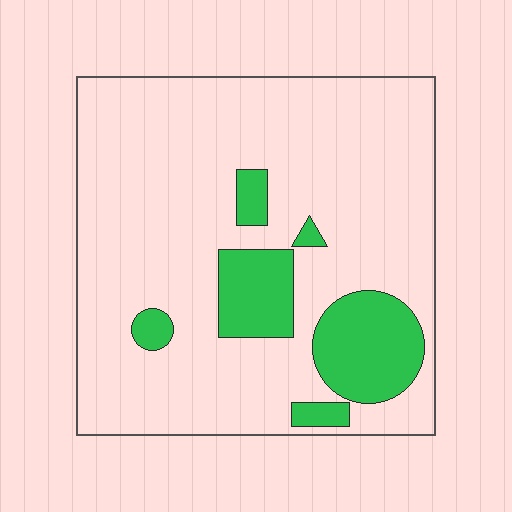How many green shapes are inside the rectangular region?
6.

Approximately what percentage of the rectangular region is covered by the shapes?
Approximately 15%.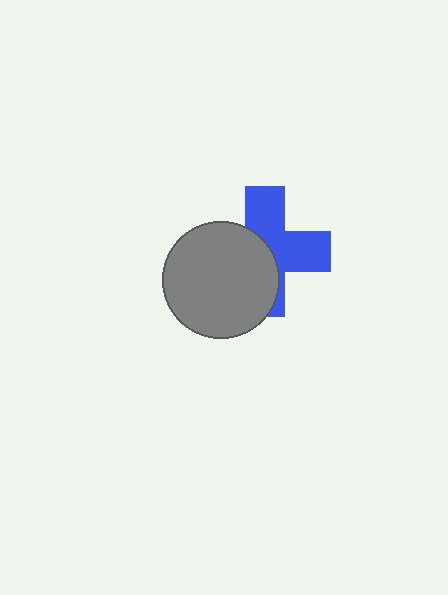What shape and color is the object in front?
The object in front is a gray circle.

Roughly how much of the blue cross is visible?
About half of it is visible (roughly 52%).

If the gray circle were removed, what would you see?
You would see the complete blue cross.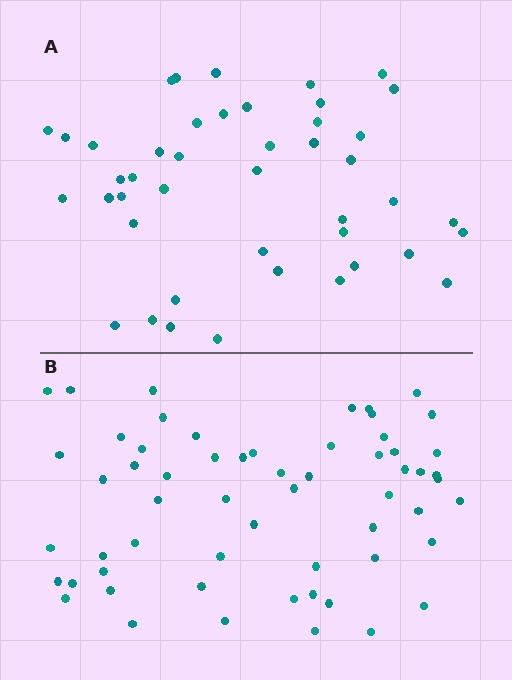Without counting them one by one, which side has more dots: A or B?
Region B (the bottom region) has more dots.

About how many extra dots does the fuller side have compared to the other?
Region B has approximately 15 more dots than region A.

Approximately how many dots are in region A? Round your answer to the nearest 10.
About 40 dots. (The exact count is 44, which rounds to 40.)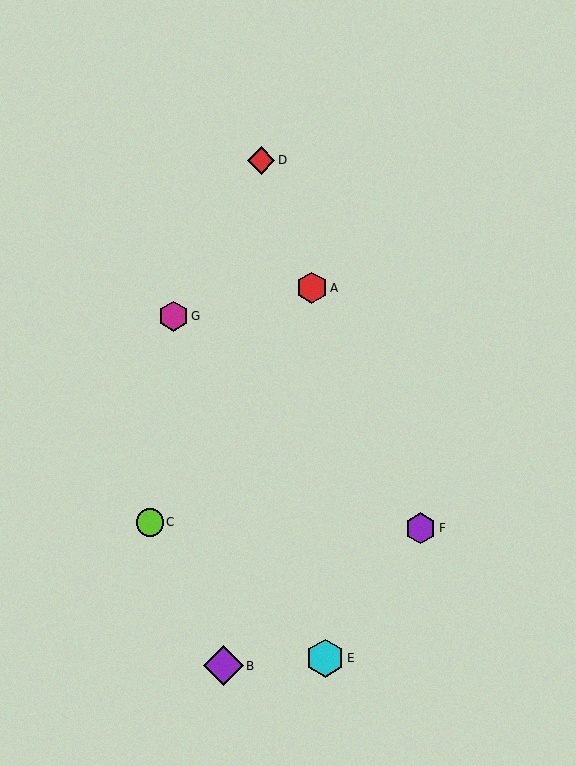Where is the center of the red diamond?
The center of the red diamond is at (261, 160).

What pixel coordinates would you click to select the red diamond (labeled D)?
Click at (261, 160) to select the red diamond D.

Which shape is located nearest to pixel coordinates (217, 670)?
The purple diamond (labeled B) at (223, 666) is nearest to that location.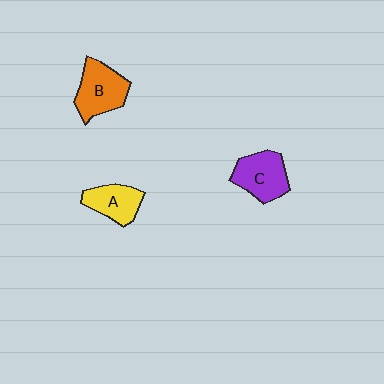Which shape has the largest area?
Shape B (orange).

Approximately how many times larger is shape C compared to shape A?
Approximately 1.2 times.